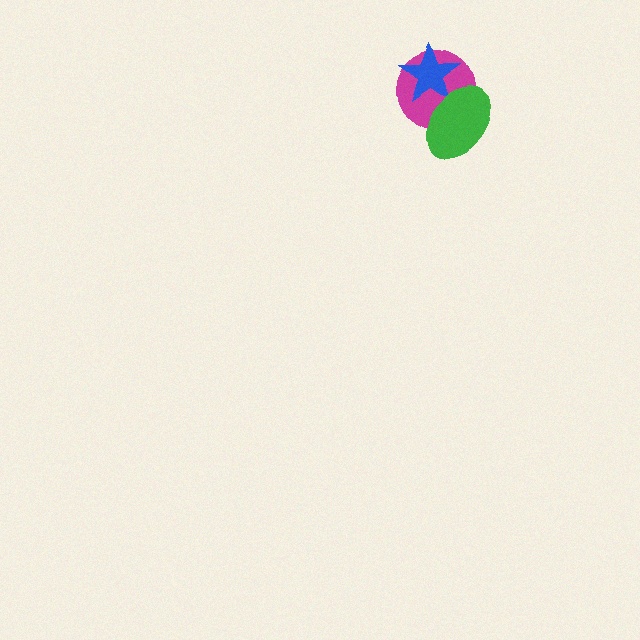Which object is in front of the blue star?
The green ellipse is in front of the blue star.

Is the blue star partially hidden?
Yes, it is partially covered by another shape.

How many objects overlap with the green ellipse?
2 objects overlap with the green ellipse.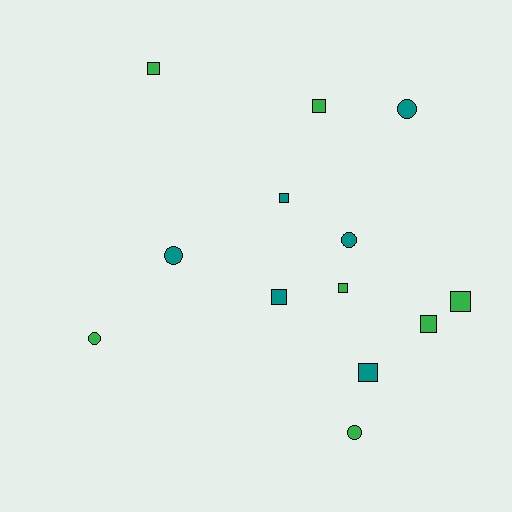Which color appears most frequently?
Green, with 7 objects.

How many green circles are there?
There are 2 green circles.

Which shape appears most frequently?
Square, with 8 objects.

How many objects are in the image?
There are 13 objects.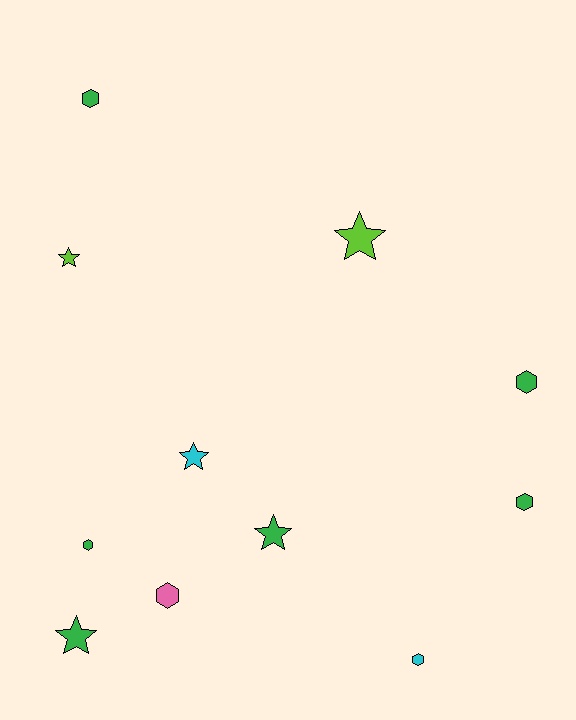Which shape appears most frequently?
Hexagon, with 6 objects.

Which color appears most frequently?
Green, with 6 objects.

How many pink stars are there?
There are no pink stars.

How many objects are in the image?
There are 11 objects.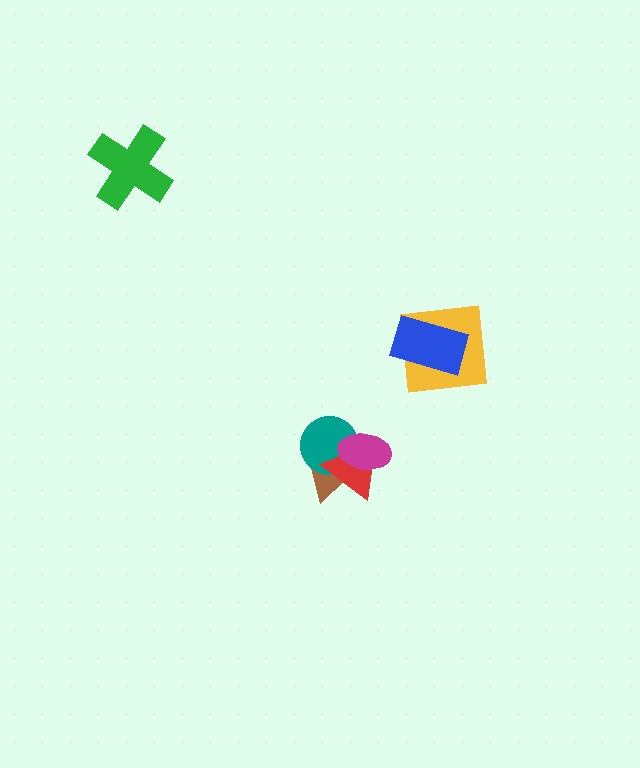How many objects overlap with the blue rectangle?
1 object overlaps with the blue rectangle.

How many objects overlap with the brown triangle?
3 objects overlap with the brown triangle.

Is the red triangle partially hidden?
Yes, it is partially covered by another shape.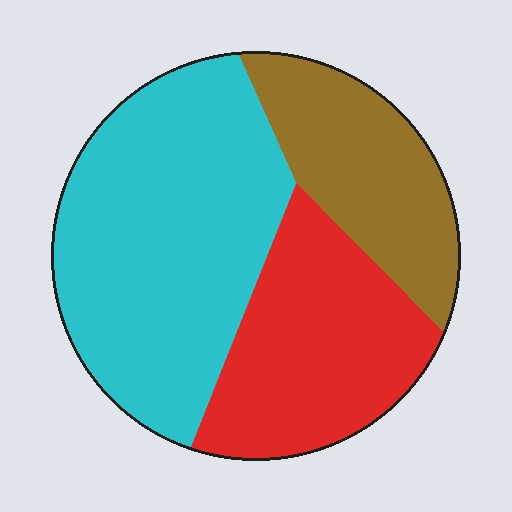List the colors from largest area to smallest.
From largest to smallest: cyan, red, brown.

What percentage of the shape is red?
Red covers 29% of the shape.